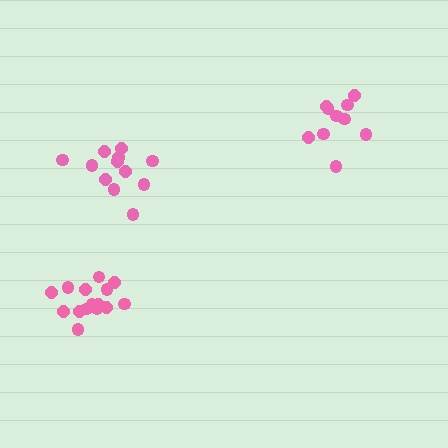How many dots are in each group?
Group 1: 12 dots, Group 2: 10 dots, Group 3: 15 dots (37 total).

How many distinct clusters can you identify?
There are 3 distinct clusters.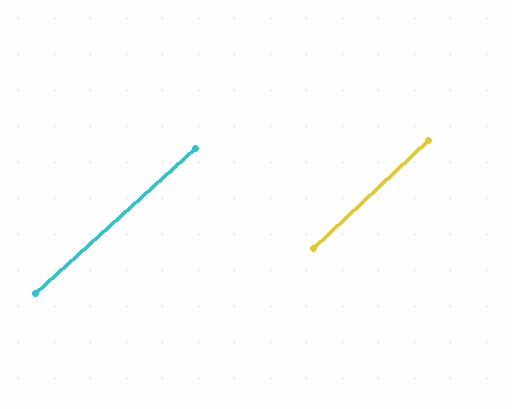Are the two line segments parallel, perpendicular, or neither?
Parallel — their directions differ by only 1.0°.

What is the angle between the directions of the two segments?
Approximately 1 degree.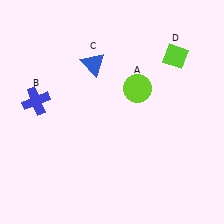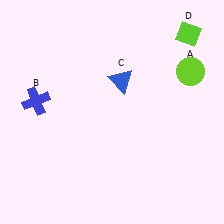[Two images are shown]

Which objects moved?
The objects that moved are: the lime circle (A), the blue triangle (C), the lime diamond (D).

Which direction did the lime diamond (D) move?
The lime diamond (D) moved up.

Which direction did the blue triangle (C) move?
The blue triangle (C) moved right.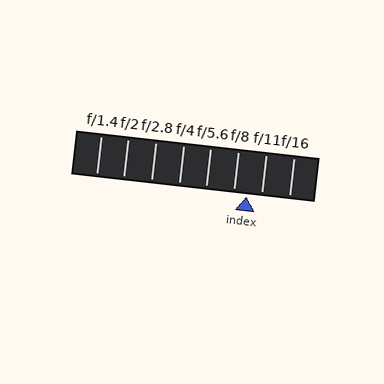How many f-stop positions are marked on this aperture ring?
There are 8 f-stop positions marked.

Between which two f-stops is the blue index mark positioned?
The index mark is between f/8 and f/11.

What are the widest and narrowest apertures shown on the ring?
The widest aperture shown is f/1.4 and the narrowest is f/16.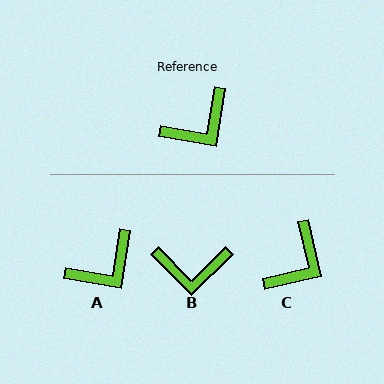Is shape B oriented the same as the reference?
No, it is off by about 36 degrees.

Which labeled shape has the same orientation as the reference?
A.